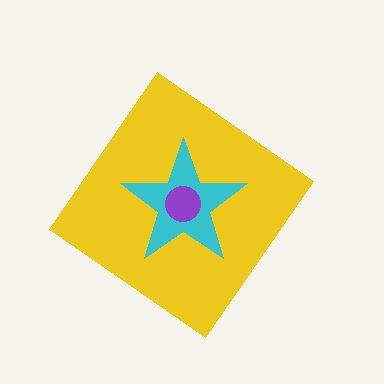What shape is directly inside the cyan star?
The purple circle.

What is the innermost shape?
The purple circle.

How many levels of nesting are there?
3.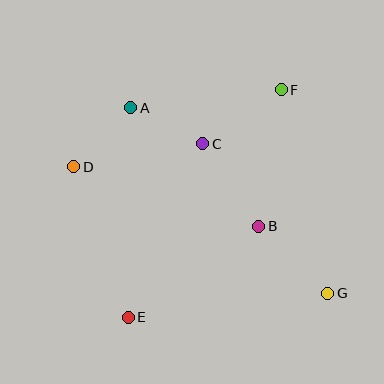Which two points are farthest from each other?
Points D and G are farthest from each other.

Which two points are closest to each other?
Points A and C are closest to each other.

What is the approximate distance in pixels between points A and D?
The distance between A and D is approximately 82 pixels.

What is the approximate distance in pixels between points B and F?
The distance between B and F is approximately 139 pixels.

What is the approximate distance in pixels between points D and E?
The distance between D and E is approximately 160 pixels.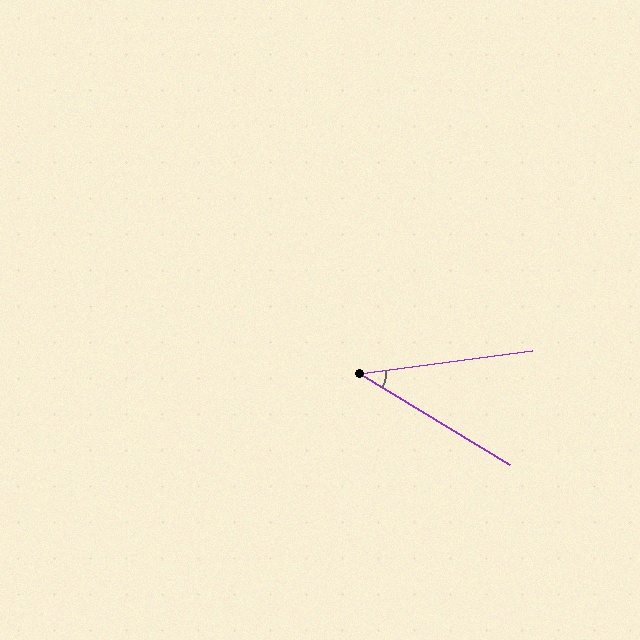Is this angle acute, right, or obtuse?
It is acute.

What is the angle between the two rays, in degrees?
Approximately 39 degrees.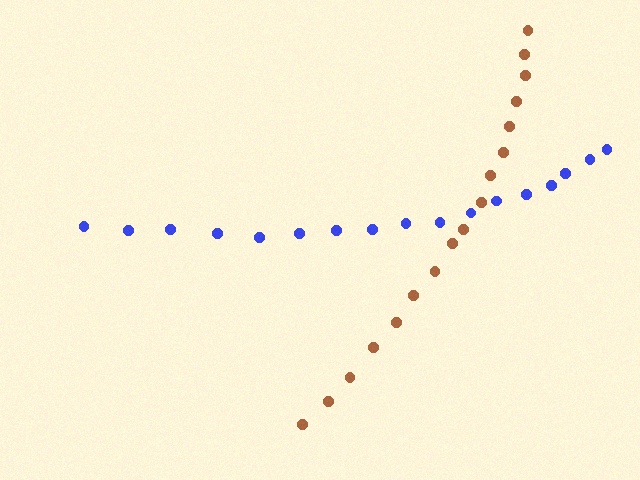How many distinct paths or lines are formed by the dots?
There are 2 distinct paths.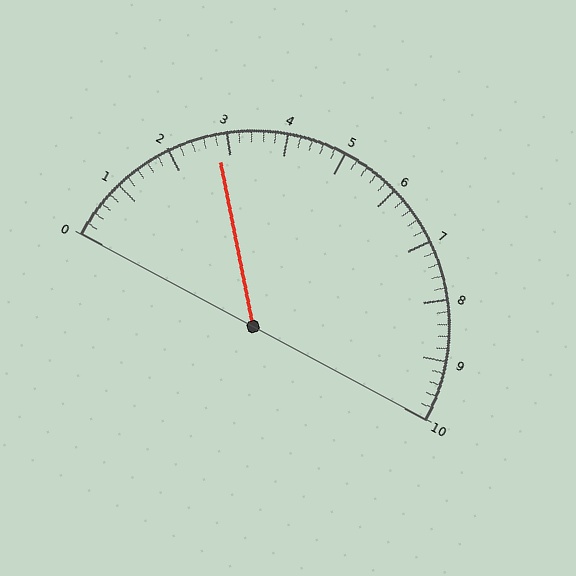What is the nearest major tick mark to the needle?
The nearest major tick mark is 3.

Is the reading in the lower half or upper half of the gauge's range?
The reading is in the lower half of the range (0 to 10).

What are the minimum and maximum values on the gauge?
The gauge ranges from 0 to 10.